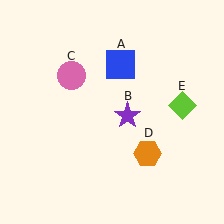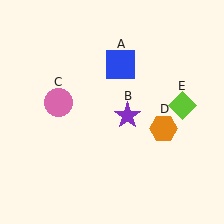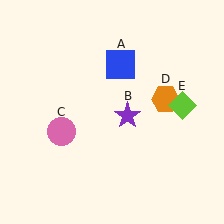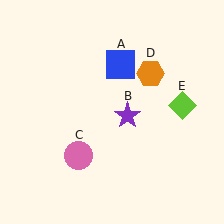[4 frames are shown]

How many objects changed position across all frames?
2 objects changed position: pink circle (object C), orange hexagon (object D).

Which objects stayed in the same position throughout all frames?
Blue square (object A) and purple star (object B) and lime diamond (object E) remained stationary.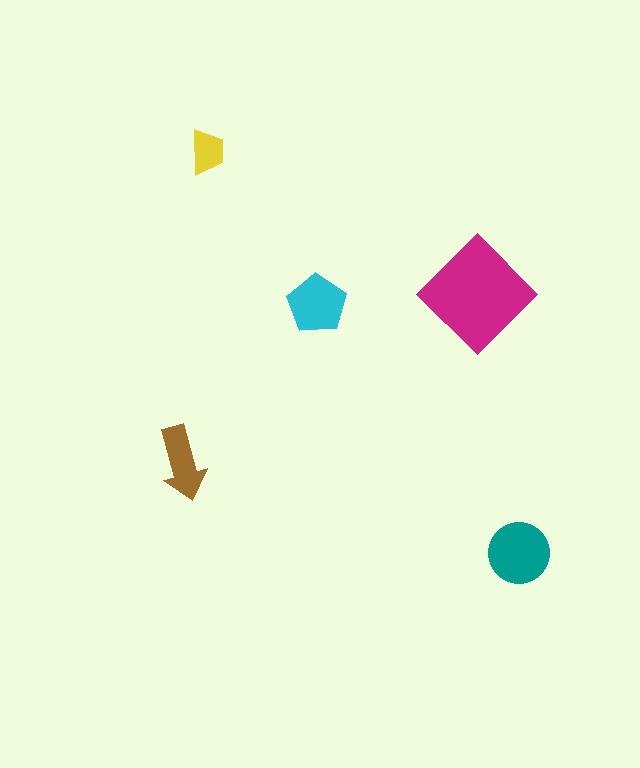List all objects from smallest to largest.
The yellow trapezoid, the brown arrow, the cyan pentagon, the teal circle, the magenta diamond.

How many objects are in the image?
There are 5 objects in the image.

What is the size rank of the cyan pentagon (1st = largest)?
3rd.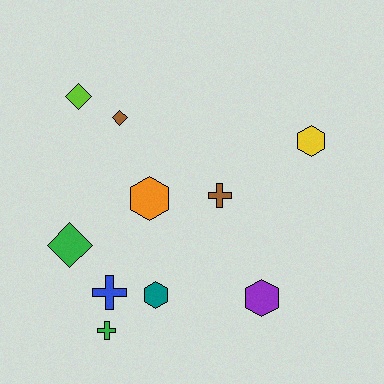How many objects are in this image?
There are 10 objects.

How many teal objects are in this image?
There is 1 teal object.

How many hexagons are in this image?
There are 4 hexagons.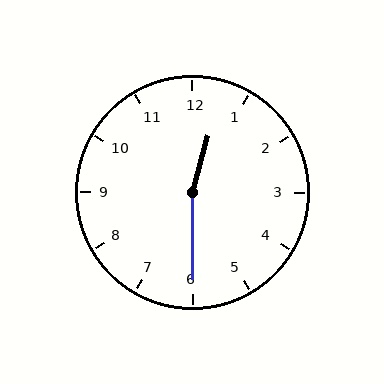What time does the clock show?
12:30.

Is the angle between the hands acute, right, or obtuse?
It is obtuse.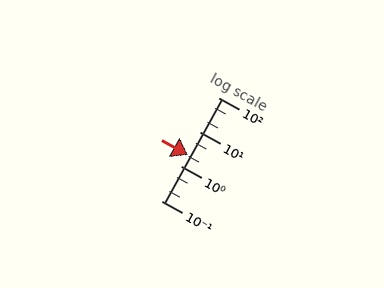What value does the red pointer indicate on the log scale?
The pointer indicates approximately 2.2.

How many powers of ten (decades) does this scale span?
The scale spans 3 decades, from 0.1 to 100.